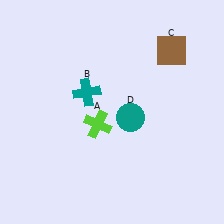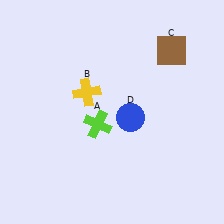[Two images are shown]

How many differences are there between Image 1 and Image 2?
There are 2 differences between the two images.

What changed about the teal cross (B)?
In Image 1, B is teal. In Image 2, it changed to yellow.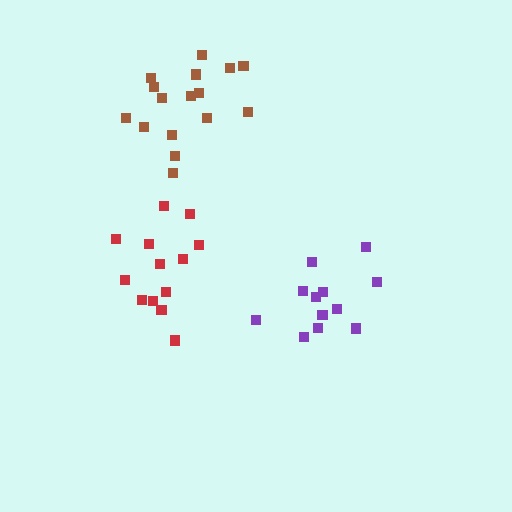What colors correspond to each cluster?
The clusters are colored: brown, purple, red.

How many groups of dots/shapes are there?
There are 3 groups.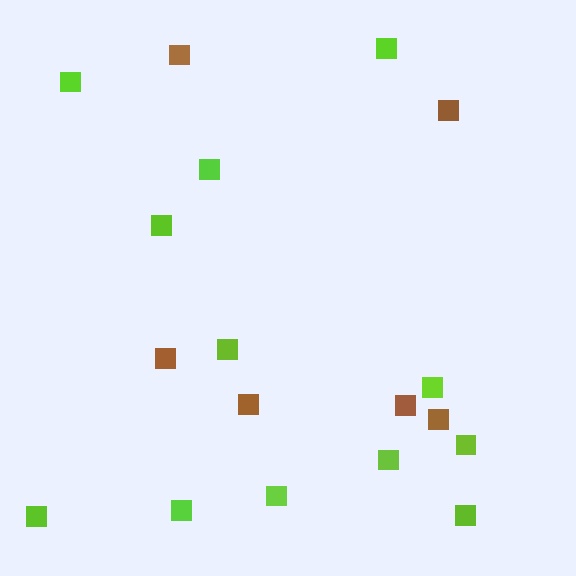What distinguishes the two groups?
There are 2 groups: one group of lime squares (12) and one group of brown squares (6).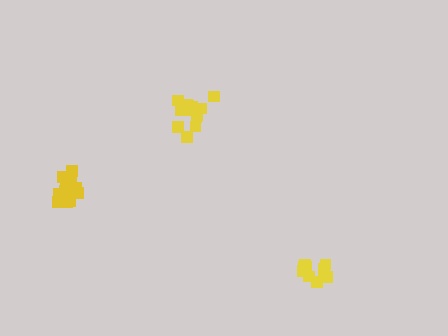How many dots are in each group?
Group 1: 14 dots, Group 2: 10 dots, Group 3: 14 dots (38 total).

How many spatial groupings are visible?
There are 3 spatial groupings.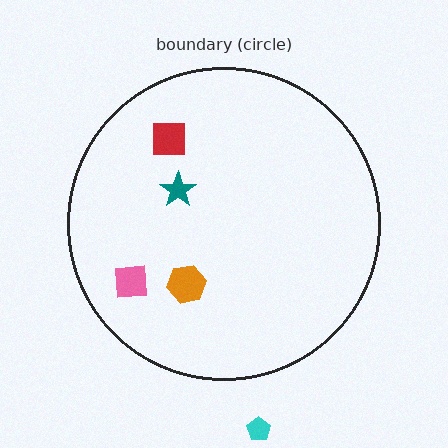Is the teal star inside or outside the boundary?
Inside.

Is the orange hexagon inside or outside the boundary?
Inside.